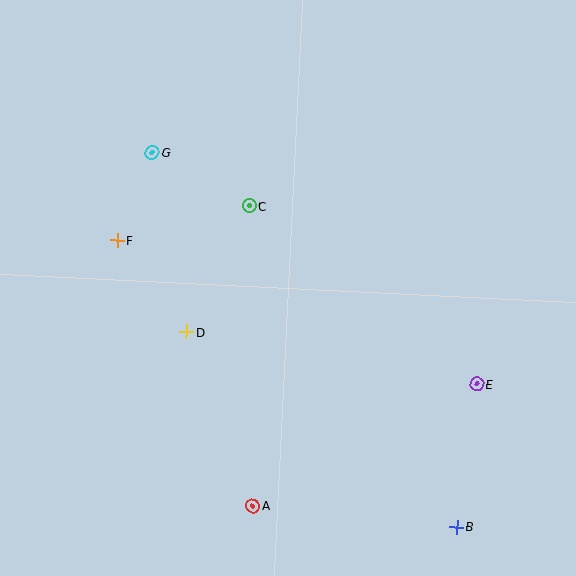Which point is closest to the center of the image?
Point C at (249, 206) is closest to the center.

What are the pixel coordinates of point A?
Point A is at (253, 506).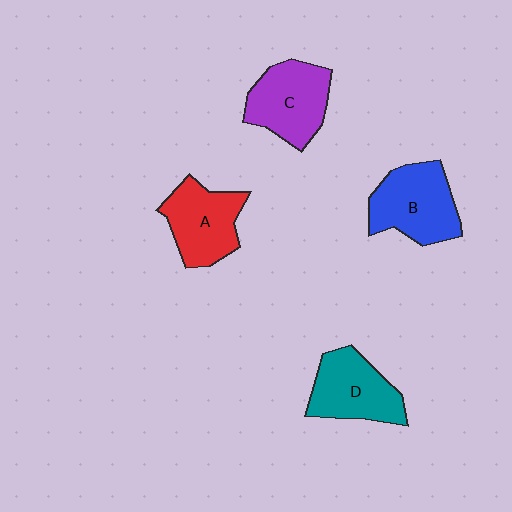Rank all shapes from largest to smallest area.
From largest to smallest: B (blue), C (purple), D (teal), A (red).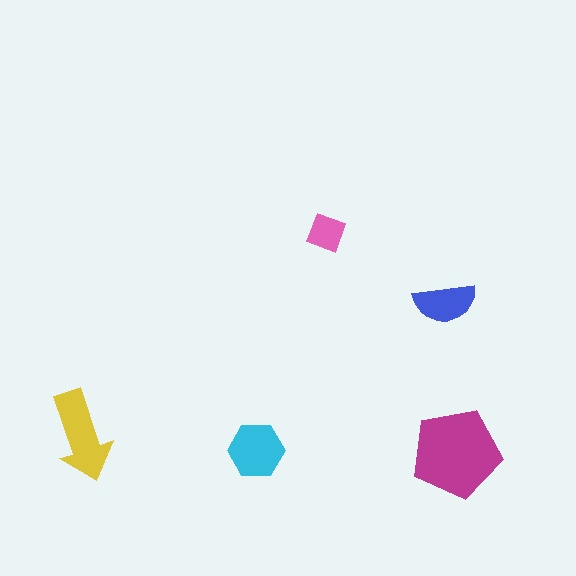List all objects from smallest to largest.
The pink diamond, the blue semicircle, the cyan hexagon, the yellow arrow, the magenta pentagon.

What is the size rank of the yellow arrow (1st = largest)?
2nd.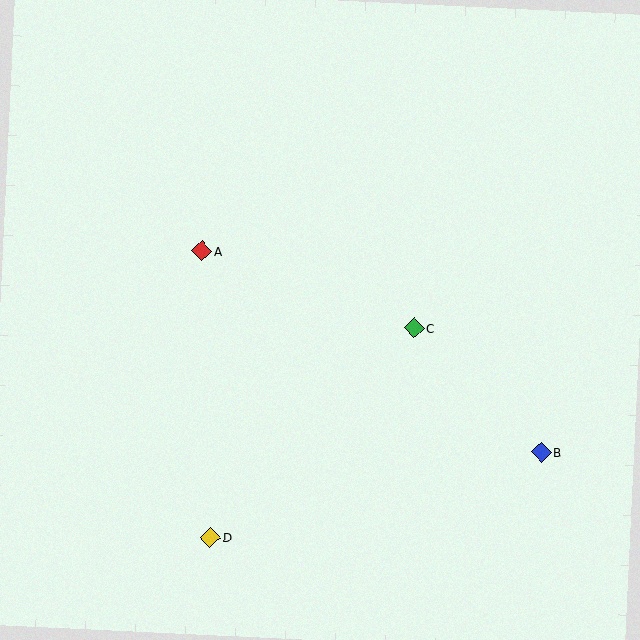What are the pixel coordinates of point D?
Point D is at (211, 537).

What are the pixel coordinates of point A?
Point A is at (202, 251).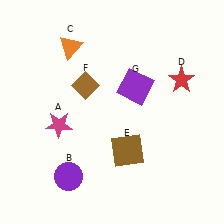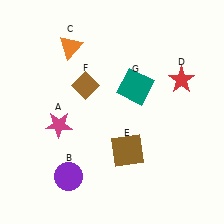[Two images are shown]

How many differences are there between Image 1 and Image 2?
There is 1 difference between the two images.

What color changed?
The square (G) changed from purple in Image 1 to teal in Image 2.